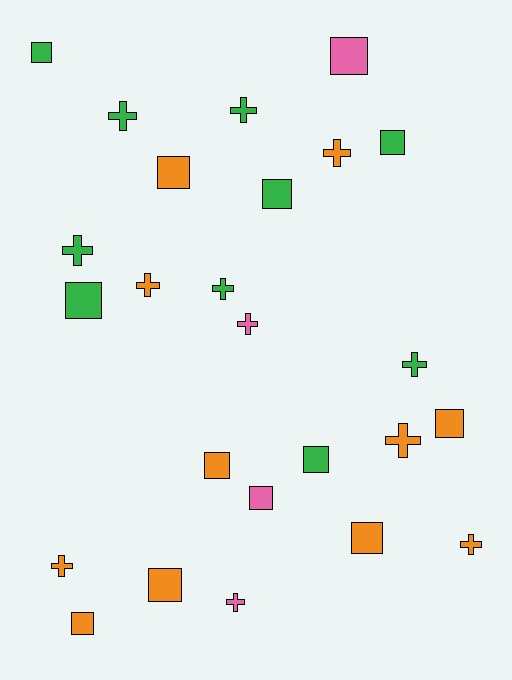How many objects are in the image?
There are 25 objects.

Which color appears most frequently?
Orange, with 11 objects.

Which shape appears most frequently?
Square, with 13 objects.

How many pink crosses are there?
There are 2 pink crosses.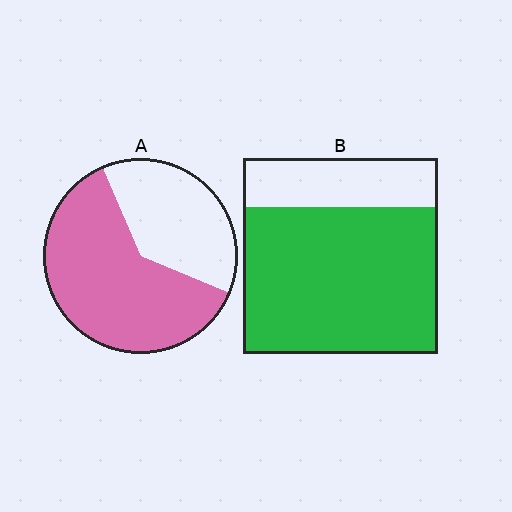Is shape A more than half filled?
Yes.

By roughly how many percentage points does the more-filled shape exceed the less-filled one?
By roughly 15 percentage points (B over A).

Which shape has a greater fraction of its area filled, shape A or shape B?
Shape B.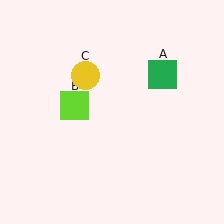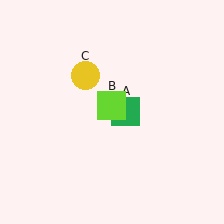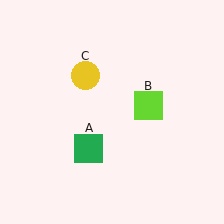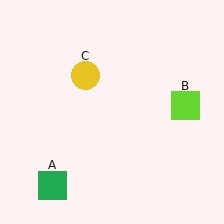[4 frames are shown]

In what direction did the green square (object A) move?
The green square (object A) moved down and to the left.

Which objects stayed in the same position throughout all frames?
Yellow circle (object C) remained stationary.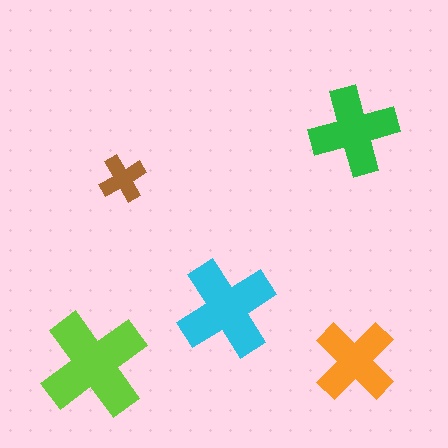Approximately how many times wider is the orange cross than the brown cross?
About 2 times wider.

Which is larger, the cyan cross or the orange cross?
The cyan one.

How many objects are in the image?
There are 5 objects in the image.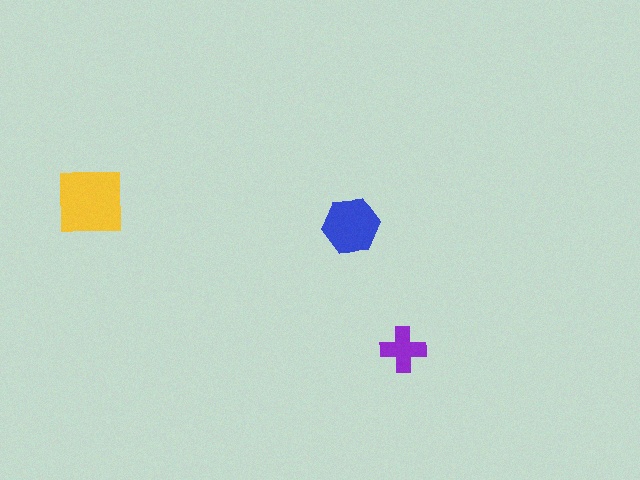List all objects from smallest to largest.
The purple cross, the blue hexagon, the yellow square.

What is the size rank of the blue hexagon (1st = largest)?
2nd.